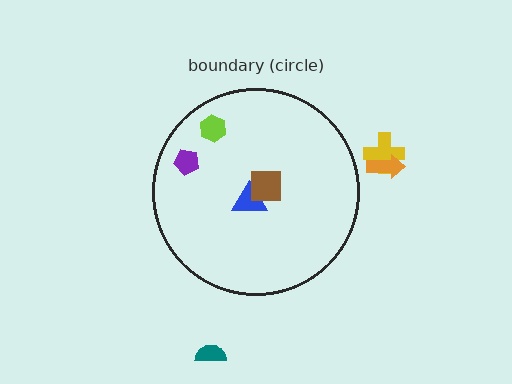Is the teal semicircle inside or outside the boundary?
Outside.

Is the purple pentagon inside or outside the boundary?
Inside.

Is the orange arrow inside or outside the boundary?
Outside.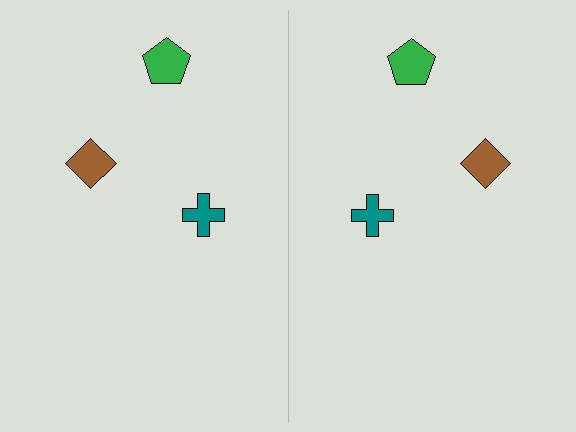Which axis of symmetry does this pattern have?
The pattern has a vertical axis of symmetry running through the center of the image.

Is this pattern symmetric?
Yes, this pattern has bilateral (reflection) symmetry.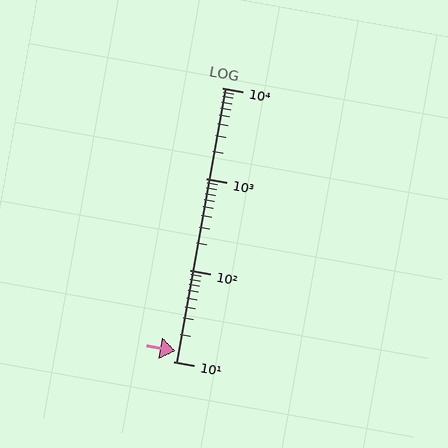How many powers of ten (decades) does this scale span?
The scale spans 3 decades, from 10 to 10000.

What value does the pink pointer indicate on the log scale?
The pointer indicates approximately 13.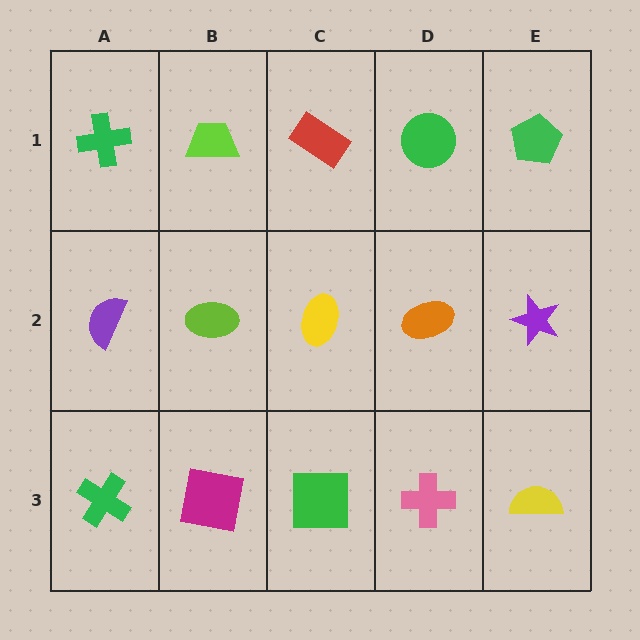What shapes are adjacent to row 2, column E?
A green pentagon (row 1, column E), a yellow semicircle (row 3, column E), an orange ellipse (row 2, column D).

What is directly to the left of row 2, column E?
An orange ellipse.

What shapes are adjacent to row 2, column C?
A red rectangle (row 1, column C), a green square (row 3, column C), a lime ellipse (row 2, column B), an orange ellipse (row 2, column D).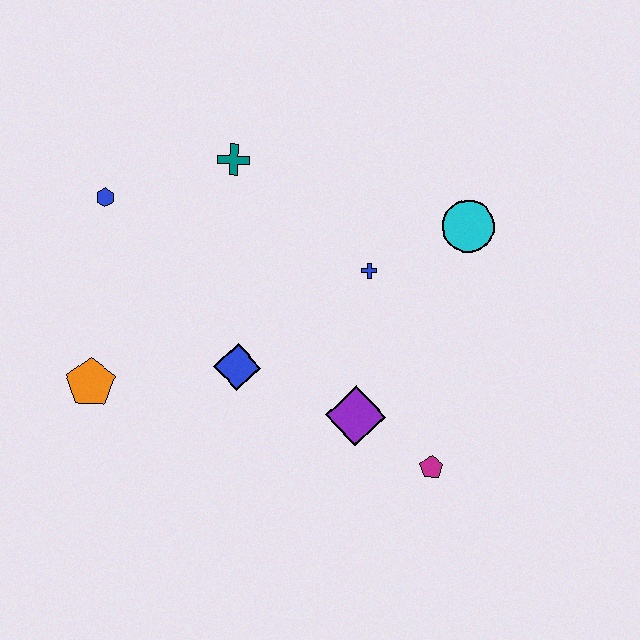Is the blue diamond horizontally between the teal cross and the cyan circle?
Yes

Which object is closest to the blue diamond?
The purple diamond is closest to the blue diamond.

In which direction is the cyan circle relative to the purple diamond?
The cyan circle is above the purple diamond.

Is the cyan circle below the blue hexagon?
Yes